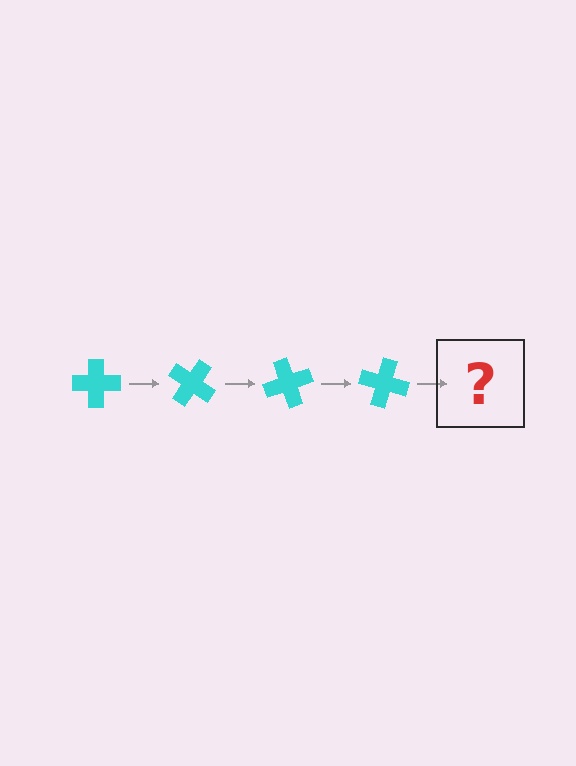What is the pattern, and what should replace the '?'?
The pattern is that the cross rotates 35 degrees each step. The '?' should be a cyan cross rotated 140 degrees.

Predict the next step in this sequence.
The next step is a cyan cross rotated 140 degrees.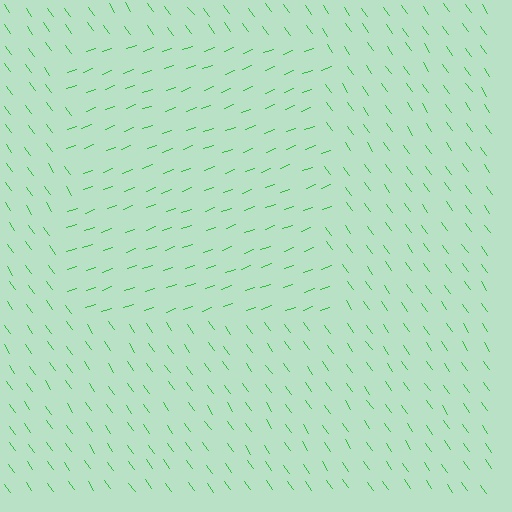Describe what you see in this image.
The image is filled with small green line segments. A rectangle region in the image has lines oriented differently from the surrounding lines, creating a visible texture boundary.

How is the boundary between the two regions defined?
The boundary is defined purely by a change in line orientation (approximately 74 degrees difference). All lines are the same color and thickness.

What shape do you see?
I see a rectangle.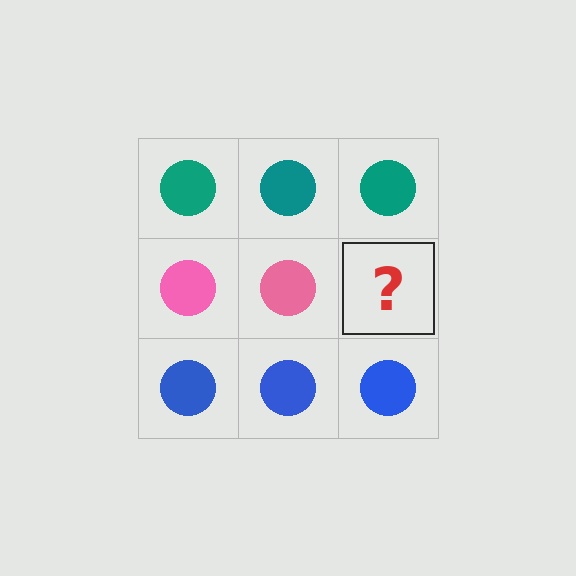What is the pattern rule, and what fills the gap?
The rule is that each row has a consistent color. The gap should be filled with a pink circle.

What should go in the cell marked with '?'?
The missing cell should contain a pink circle.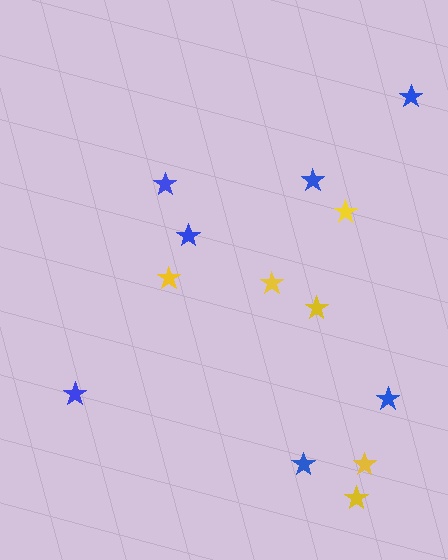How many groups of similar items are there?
There are 2 groups: one group of yellow stars (6) and one group of blue stars (7).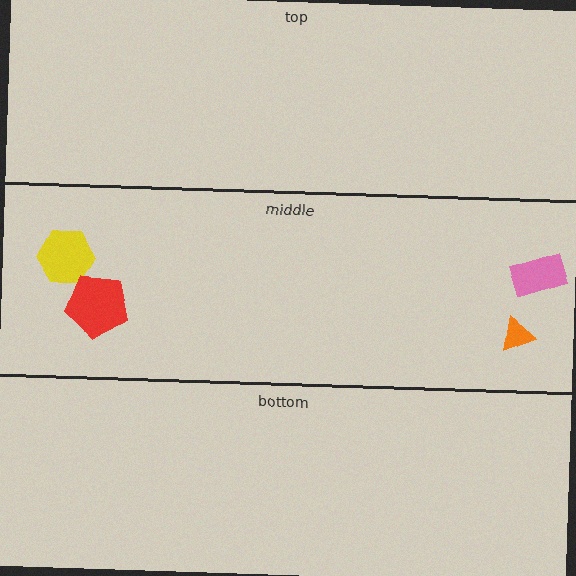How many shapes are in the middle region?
4.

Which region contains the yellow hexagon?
The middle region.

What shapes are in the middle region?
The yellow hexagon, the pink rectangle, the red pentagon, the orange triangle.